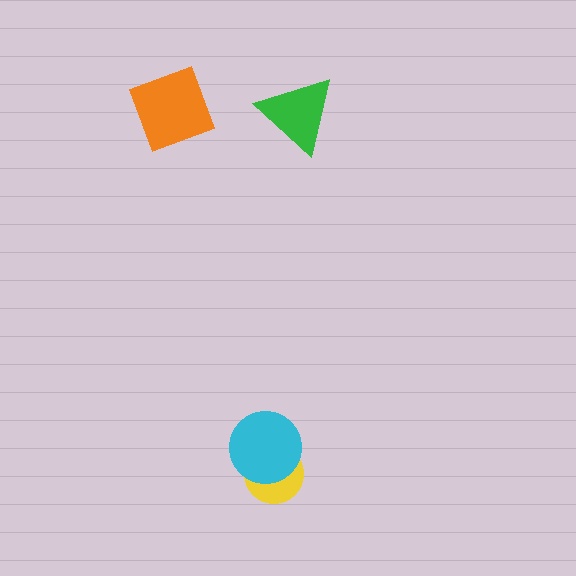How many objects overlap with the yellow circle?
1 object overlaps with the yellow circle.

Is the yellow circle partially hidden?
Yes, it is partially covered by another shape.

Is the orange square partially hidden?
No, no other shape covers it.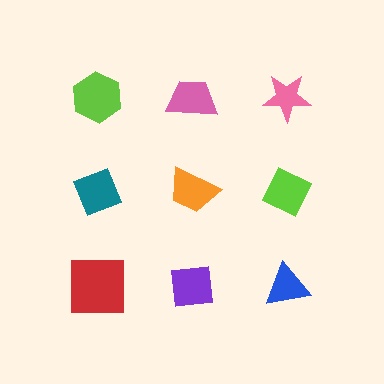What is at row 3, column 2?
A purple square.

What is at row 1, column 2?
A pink trapezoid.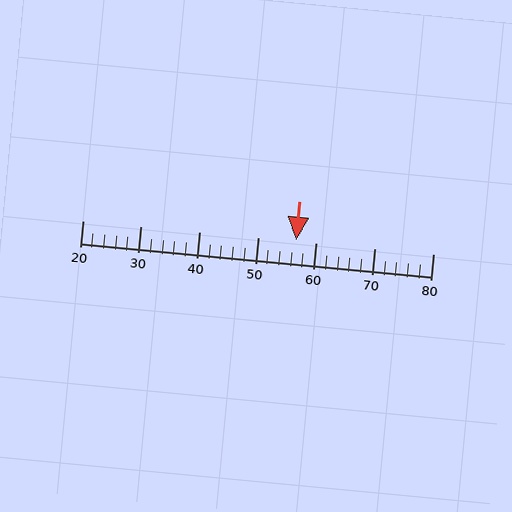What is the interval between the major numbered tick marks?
The major tick marks are spaced 10 units apart.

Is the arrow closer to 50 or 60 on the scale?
The arrow is closer to 60.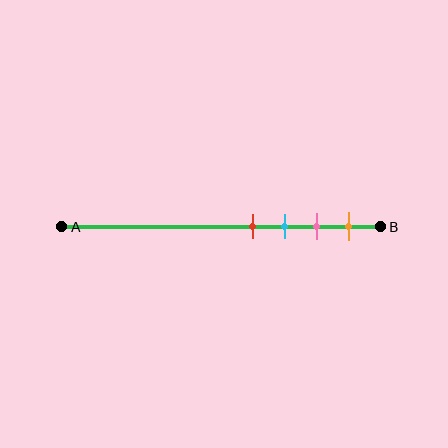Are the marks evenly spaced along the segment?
Yes, the marks are approximately evenly spaced.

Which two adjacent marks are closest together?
The red and cyan marks are the closest adjacent pair.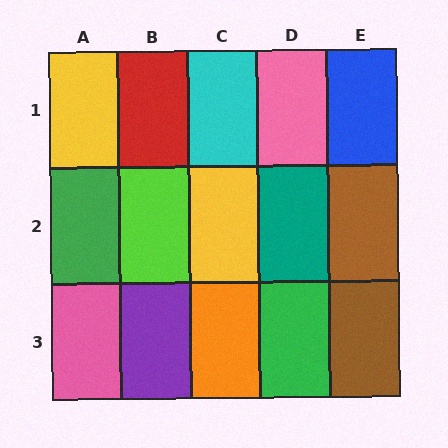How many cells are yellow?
2 cells are yellow.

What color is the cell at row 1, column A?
Yellow.